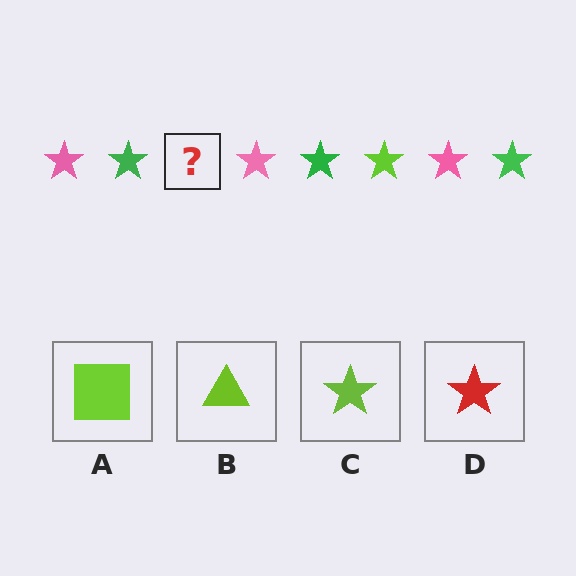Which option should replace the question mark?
Option C.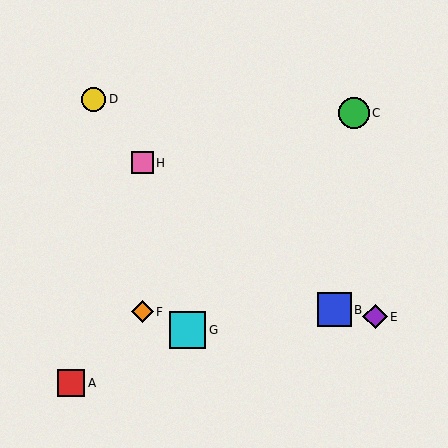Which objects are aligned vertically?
Objects F, H are aligned vertically.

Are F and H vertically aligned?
Yes, both are at x≈142.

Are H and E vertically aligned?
No, H is at x≈142 and E is at x≈375.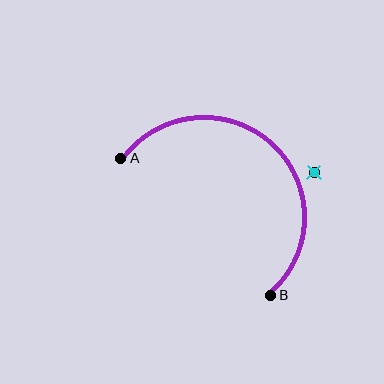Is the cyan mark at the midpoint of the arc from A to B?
No — the cyan mark does not lie on the arc at all. It sits slightly outside the curve.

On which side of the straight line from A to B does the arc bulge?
The arc bulges above and to the right of the straight line connecting A and B.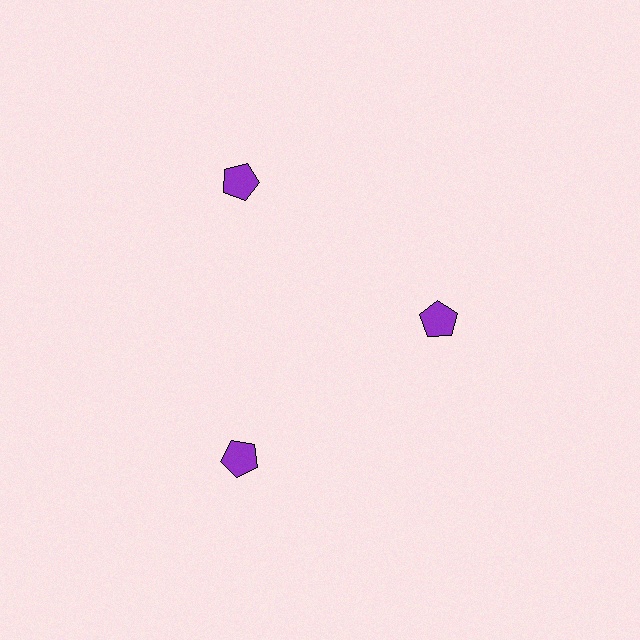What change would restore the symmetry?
The symmetry would be restored by moving it outward, back onto the ring so that all 3 pentagons sit at equal angles and equal distance from the center.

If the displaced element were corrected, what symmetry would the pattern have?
It would have 3-fold rotational symmetry — the pattern would map onto itself every 120 degrees.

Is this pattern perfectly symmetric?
No. The 3 purple pentagons are arranged in a ring, but one element near the 3 o'clock position is pulled inward toward the center, breaking the 3-fold rotational symmetry.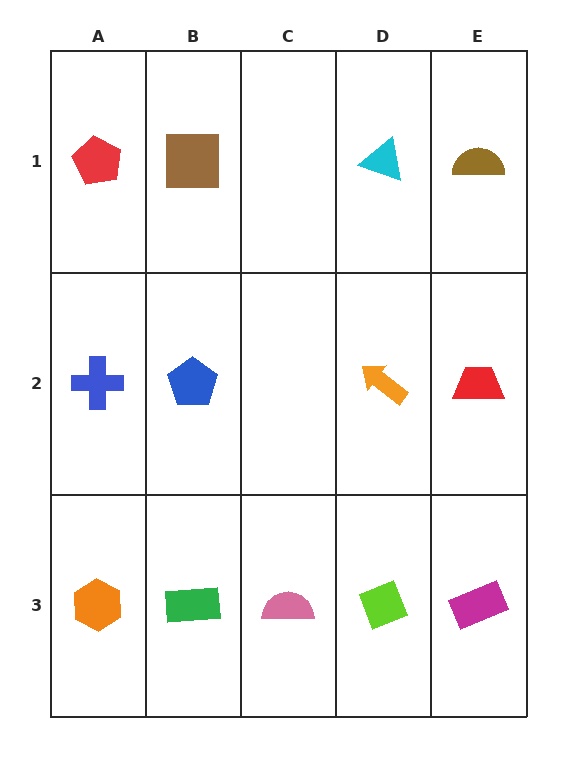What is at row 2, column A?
A blue cross.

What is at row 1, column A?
A red pentagon.